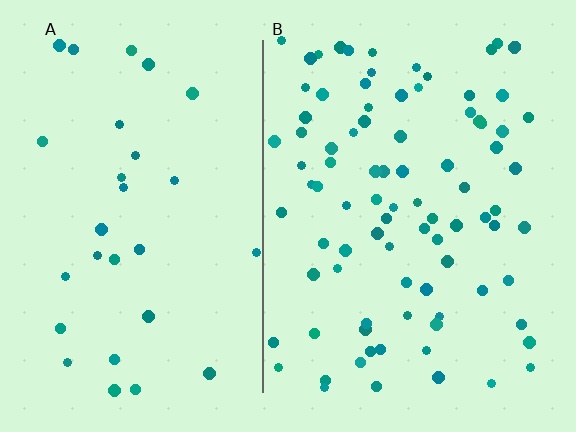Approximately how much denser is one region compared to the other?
Approximately 3.0× — region B over region A.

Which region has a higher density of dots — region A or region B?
B (the right).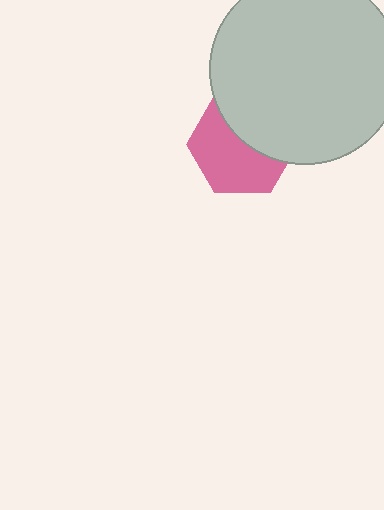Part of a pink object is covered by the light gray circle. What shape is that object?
It is a hexagon.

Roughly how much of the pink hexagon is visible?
About half of it is visible (roughly 58%).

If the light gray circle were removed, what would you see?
You would see the complete pink hexagon.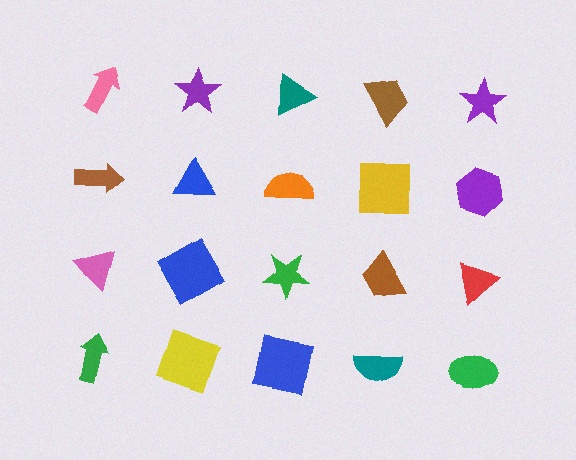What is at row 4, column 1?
A green arrow.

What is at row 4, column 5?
A green ellipse.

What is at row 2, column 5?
A purple hexagon.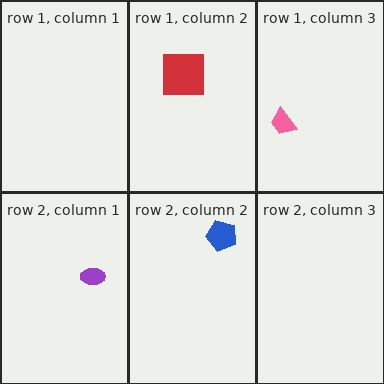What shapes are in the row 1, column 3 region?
The pink trapezoid.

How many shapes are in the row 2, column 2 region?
1.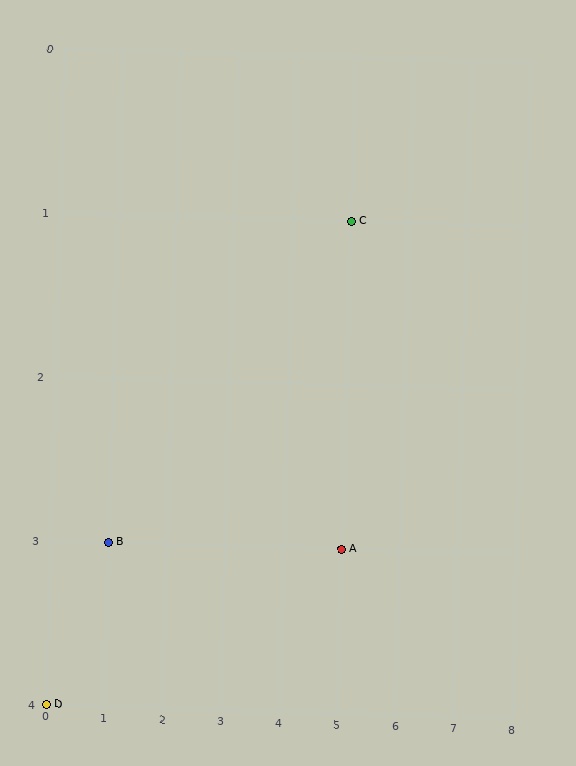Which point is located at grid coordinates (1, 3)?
Point B is at (1, 3).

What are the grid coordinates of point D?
Point D is at grid coordinates (0, 4).